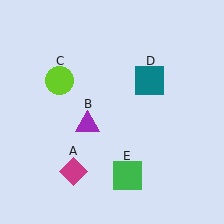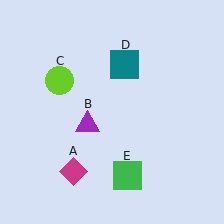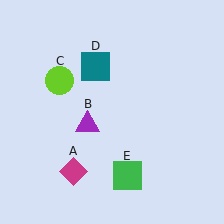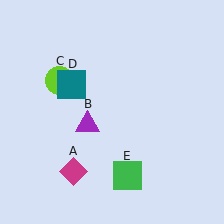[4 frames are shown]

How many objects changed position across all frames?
1 object changed position: teal square (object D).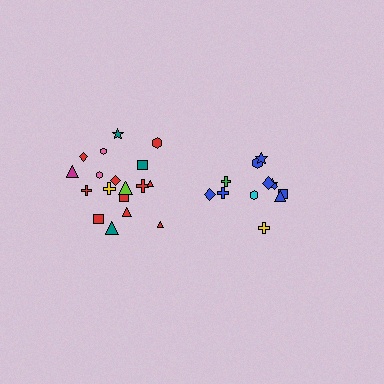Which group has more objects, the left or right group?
The left group.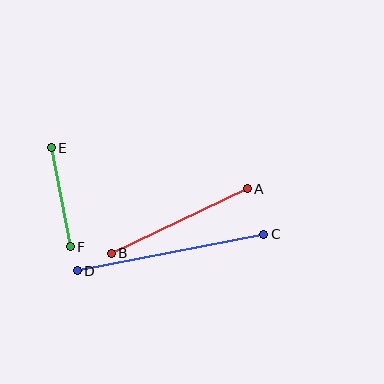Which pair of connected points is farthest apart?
Points C and D are farthest apart.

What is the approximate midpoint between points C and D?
The midpoint is at approximately (171, 253) pixels.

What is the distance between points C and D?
The distance is approximately 190 pixels.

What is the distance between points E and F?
The distance is approximately 100 pixels.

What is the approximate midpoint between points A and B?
The midpoint is at approximately (179, 221) pixels.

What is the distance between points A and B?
The distance is approximately 151 pixels.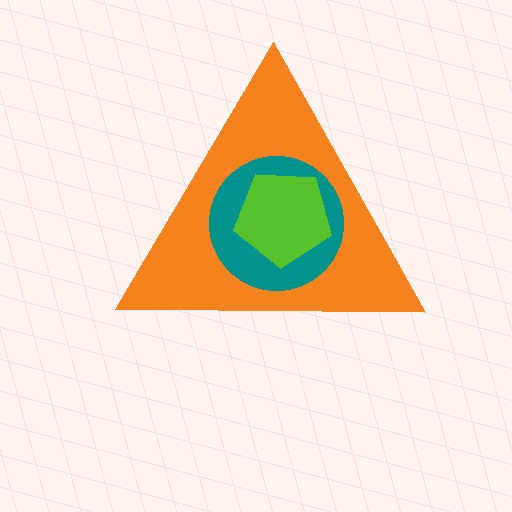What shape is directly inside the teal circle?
The lime pentagon.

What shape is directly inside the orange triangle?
The teal circle.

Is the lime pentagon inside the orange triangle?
Yes.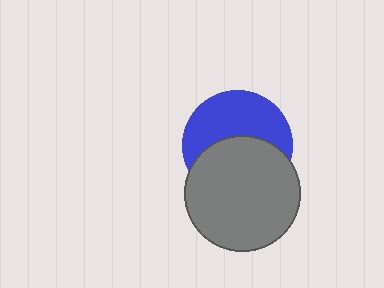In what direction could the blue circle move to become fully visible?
The blue circle could move up. That would shift it out from behind the gray circle entirely.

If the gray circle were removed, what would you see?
You would see the complete blue circle.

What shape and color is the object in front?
The object in front is a gray circle.